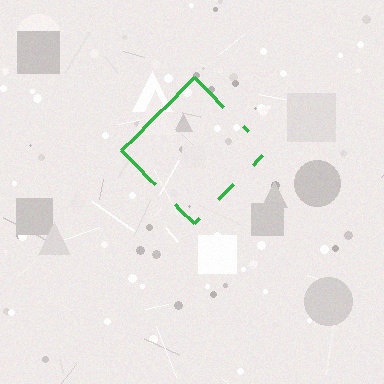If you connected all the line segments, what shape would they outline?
They would outline a diamond.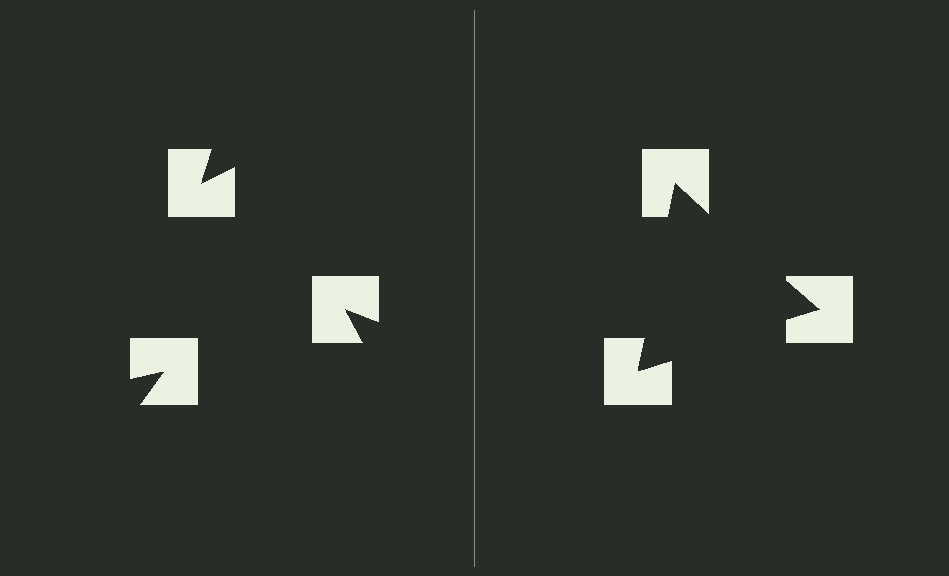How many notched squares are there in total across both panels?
6 — 3 on each side.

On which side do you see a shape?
An illusory triangle appears on the right side. On the left side the wedge cuts are rotated, so no coherent shape forms.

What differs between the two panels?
The notched squares are positioned identically on both sides; only the wedge orientations differ. On the right they align to a triangle; on the left they are misaligned.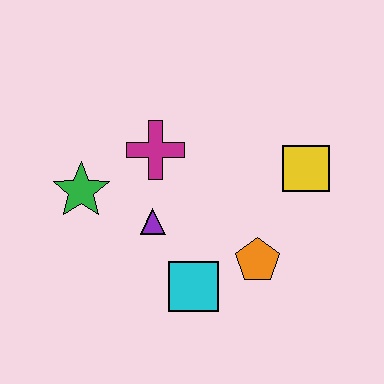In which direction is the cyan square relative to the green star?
The cyan square is to the right of the green star.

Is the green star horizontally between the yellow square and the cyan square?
No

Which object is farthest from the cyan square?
The yellow square is farthest from the cyan square.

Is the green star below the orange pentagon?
No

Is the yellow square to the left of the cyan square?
No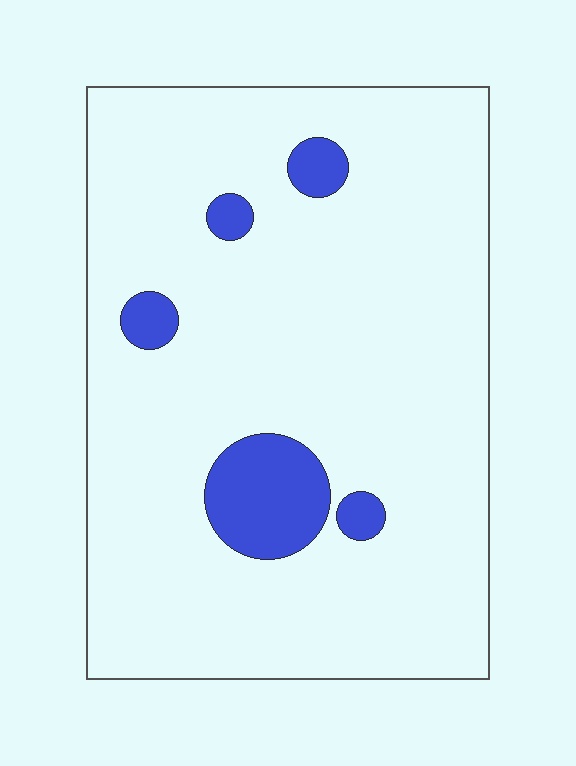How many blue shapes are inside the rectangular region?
5.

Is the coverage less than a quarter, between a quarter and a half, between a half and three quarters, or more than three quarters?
Less than a quarter.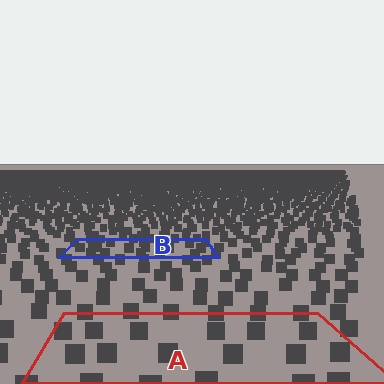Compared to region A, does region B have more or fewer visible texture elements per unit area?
Region B has more texture elements per unit area — they are packed more densely because it is farther away.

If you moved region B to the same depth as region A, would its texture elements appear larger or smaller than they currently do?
They would appear larger. At a closer depth, the same texture elements are projected at a bigger on-screen size.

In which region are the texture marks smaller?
The texture marks are smaller in region B, because it is farther away.